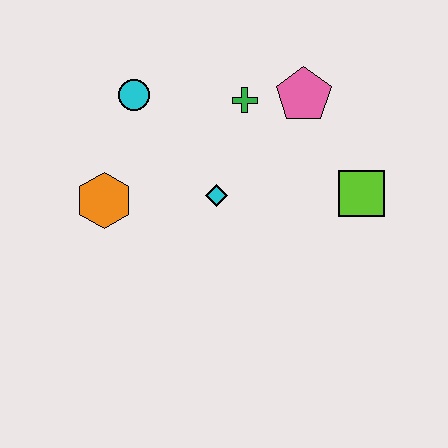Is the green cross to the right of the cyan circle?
Yes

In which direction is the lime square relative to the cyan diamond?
The lime square is to the right of the cyan diamond.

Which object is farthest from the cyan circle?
The lime square is farthest from the cyan circle.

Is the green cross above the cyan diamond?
Yes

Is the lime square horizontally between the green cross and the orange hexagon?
No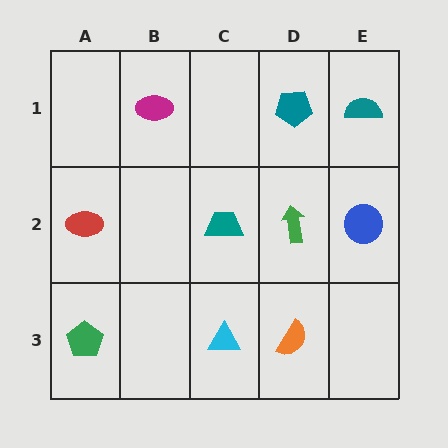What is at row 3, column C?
A cyan triangle.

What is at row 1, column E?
A teal semicircle.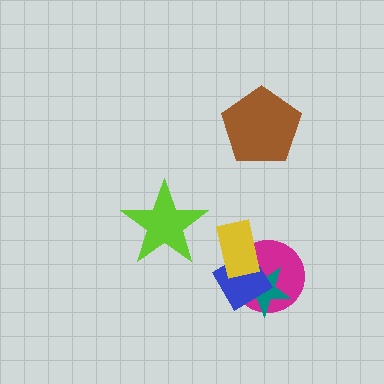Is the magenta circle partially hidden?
Yes, it is partially covered by another shape.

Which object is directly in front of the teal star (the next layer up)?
The blue diamond is directly in front of the teal star.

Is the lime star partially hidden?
No, no other shape covers it.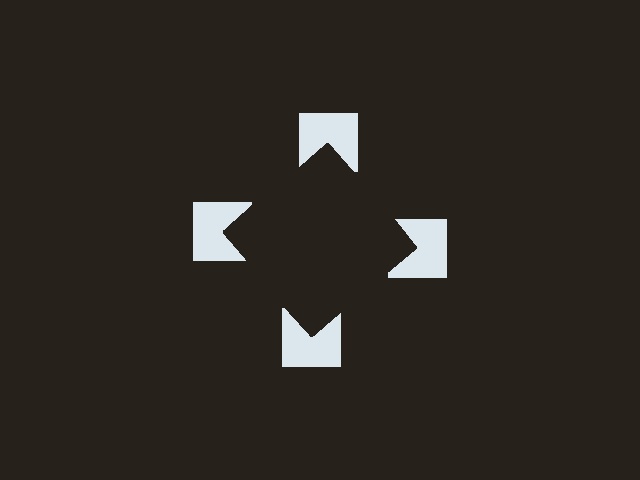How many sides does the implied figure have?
4 sides.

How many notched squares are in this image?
There are 4 — one at each vertex of the illusory square.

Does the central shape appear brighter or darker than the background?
It typically appears slightly darker than the background, even though no actual brightness change is drawn.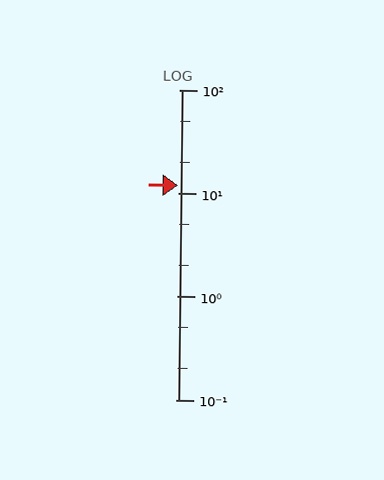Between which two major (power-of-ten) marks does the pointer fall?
The pointer is between 10 and 100.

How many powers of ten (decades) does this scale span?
The scale spans 3 decades, from 0.1 to 100.